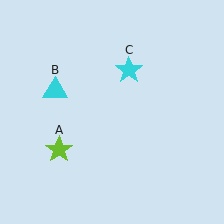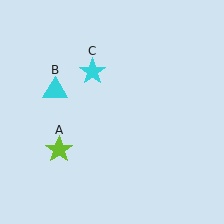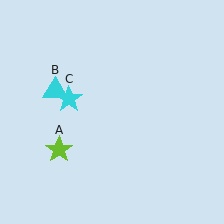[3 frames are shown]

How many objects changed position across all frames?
1 object changed position: cyan star (object C).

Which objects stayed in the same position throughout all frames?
Lime star (object A) and cyan triangle (object B) remained stationary.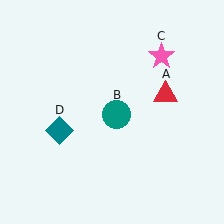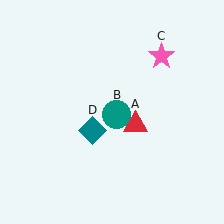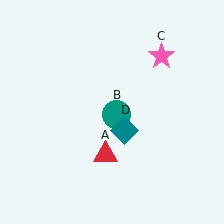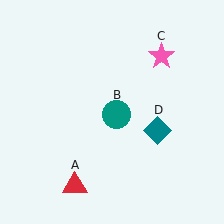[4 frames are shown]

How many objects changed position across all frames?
2 objects changed position: red triangle (object A), teal diamond (object D).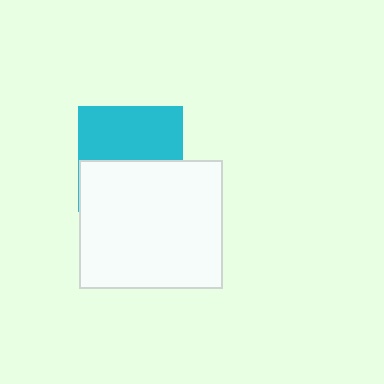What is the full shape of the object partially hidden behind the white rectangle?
The partially hidden object is a cyan square.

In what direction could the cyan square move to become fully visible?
The cyan square could move up. That would shift it out from behind the white rectangle entirely.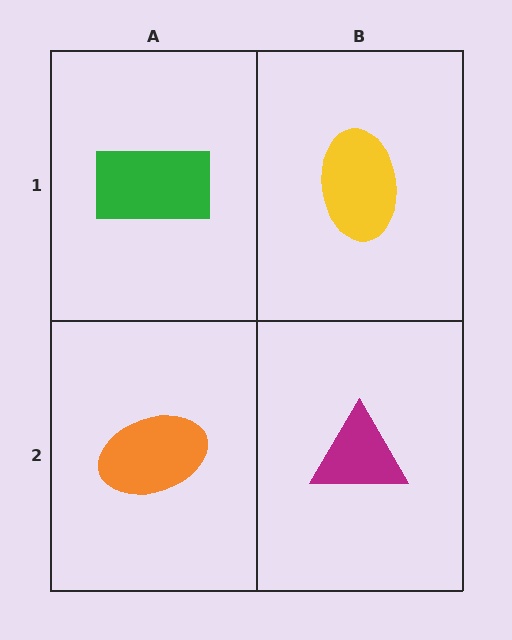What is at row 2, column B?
A magenta triangle.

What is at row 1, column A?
A green rectangle.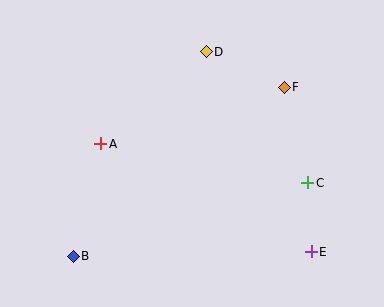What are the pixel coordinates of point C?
Point C is at (308, 183).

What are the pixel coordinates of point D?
Point D is at (206, 52).